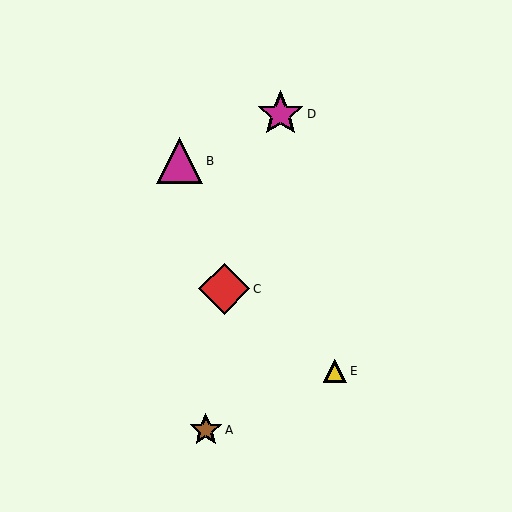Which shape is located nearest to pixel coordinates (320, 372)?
The yellow triangle (labeled E) at (335, 371) is nearest to that location.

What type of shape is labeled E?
Shape E is a yellow triangle.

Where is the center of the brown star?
The center of the brown star is at (206, 430).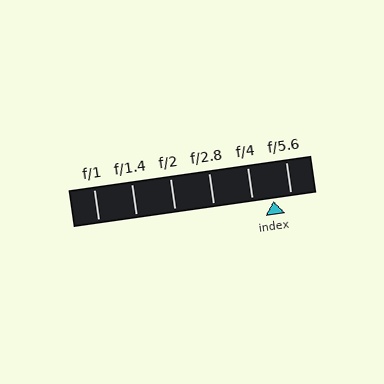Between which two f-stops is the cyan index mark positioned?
The index mark is between f/4 and f/5.6.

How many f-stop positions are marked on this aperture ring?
There are 6 f-stop positions marked.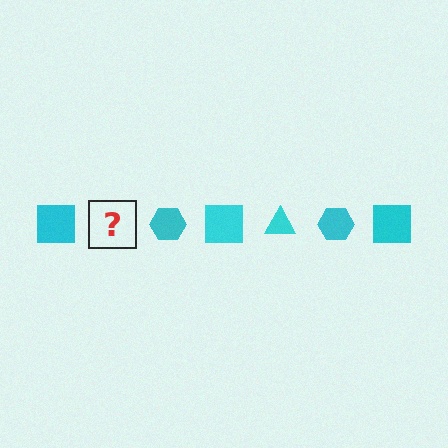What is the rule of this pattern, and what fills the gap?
The rule is that the pattern cycles through square, triangle, hexagon shapes in cyan. The gap should be filled with a cyan triangle.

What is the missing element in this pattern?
The missing element is a cyan triangle.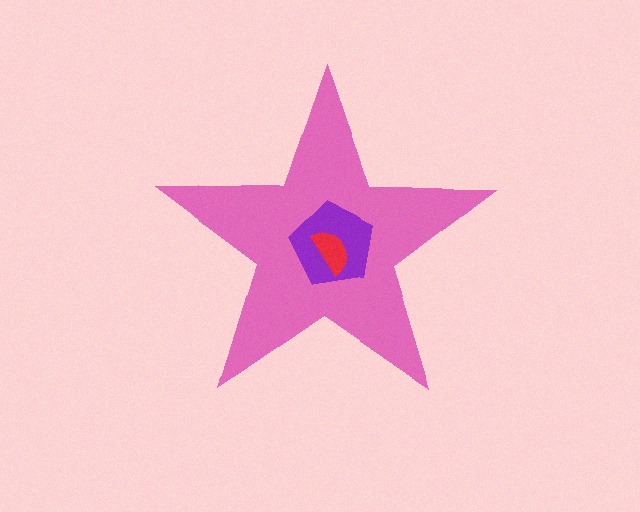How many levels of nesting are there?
3.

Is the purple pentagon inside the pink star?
Yes.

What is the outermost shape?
The pink star.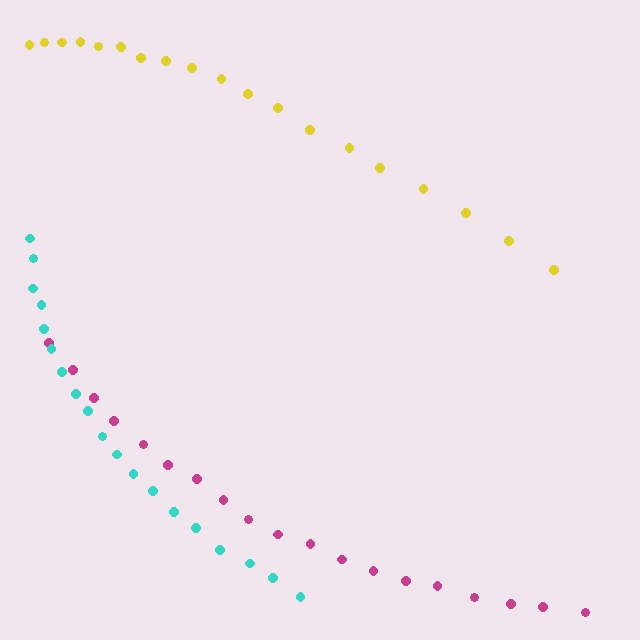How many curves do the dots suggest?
There are 3 distinct paths.